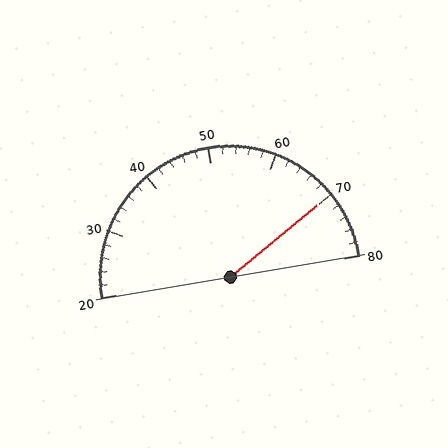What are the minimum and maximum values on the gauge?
The gauge ranges from 20 to 80.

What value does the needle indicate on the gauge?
The needle indicates approximately 70.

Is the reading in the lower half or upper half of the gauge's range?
The reading is in the upper half of the range (20 to 80).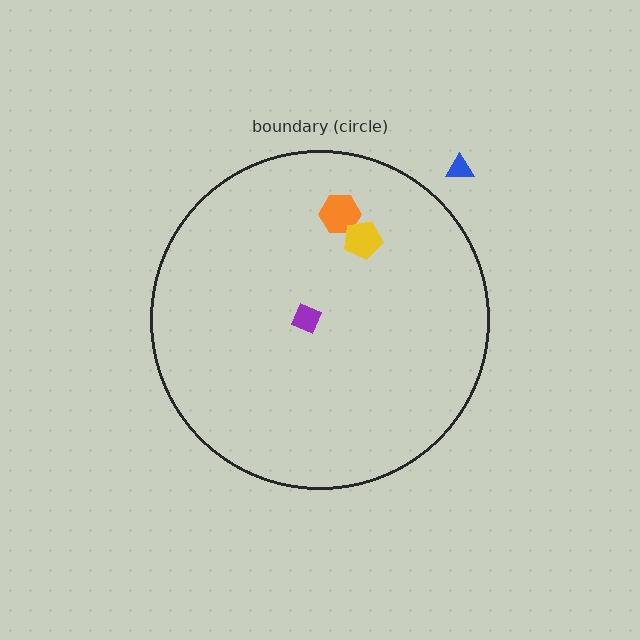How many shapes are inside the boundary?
3 inside, 1 outside.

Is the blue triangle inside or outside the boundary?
Outside.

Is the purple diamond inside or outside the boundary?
Inside.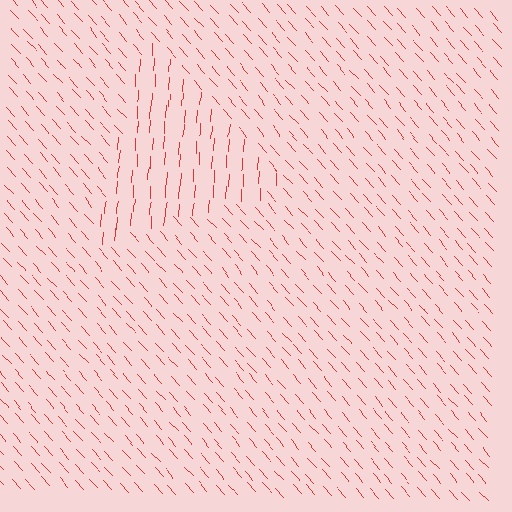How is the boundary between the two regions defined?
The boundary is defined purely by a change in line orientation (approximately 45 degrees difference). All lines are the same color and thickness.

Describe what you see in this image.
The image is filled with small red line segments. A triangle region in the image has lines oriented differently from the surrounding lines, creating a visible texture boundary.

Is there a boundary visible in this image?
Yes, there is a texture boundary formed by a change in line orientation.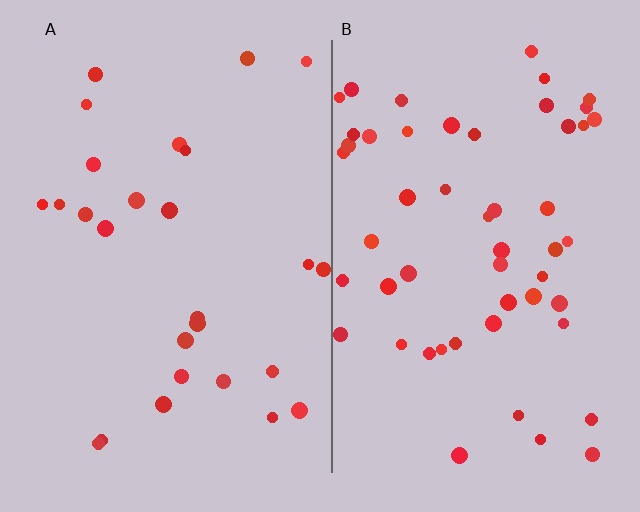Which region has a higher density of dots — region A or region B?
B (the right).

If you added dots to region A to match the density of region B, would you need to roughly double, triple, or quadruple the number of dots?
Approximately double.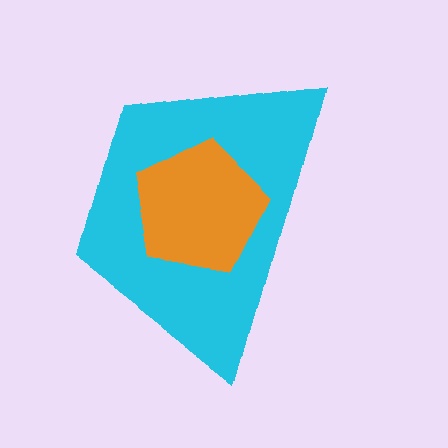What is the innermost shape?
The orange pentagon.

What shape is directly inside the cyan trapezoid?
The orange pentagon.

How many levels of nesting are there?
2.